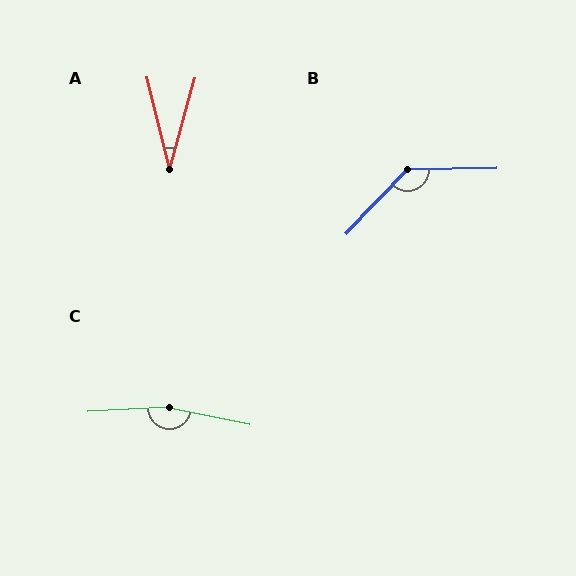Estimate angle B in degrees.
Approximately 135 degrees.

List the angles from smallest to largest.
A (29°), B (135°), C (165°).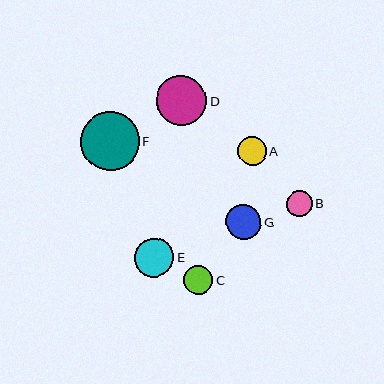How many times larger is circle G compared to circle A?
Circle G is approximately 1.2 times the size of circle A.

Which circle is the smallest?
Circle B is the smallest with a size of approximately 26 pixels.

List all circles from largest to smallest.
From largest to smallest: F, D, E, G, A, C, B.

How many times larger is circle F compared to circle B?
Circle F is approximately 2.3 times the size of circle B.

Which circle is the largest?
Circle F is the largest with a size of approximately 59 pixels.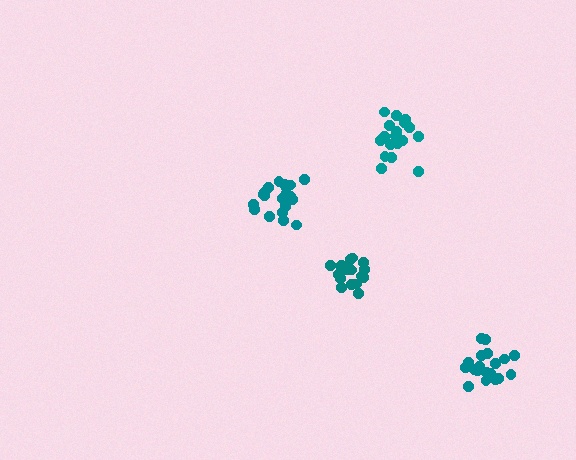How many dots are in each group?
Group 1: 19 dots, Group 2: 20 dots, Group 3: 20 dots, Group 4: 20 dots (79 total).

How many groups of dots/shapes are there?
There are 4 groups.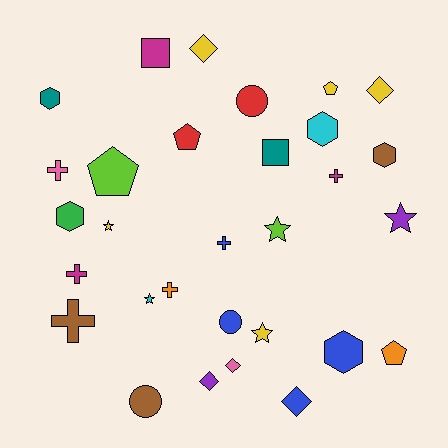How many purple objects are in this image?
There are 2 purple objects.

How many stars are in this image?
There are 5 stars.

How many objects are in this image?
There are 30 objects.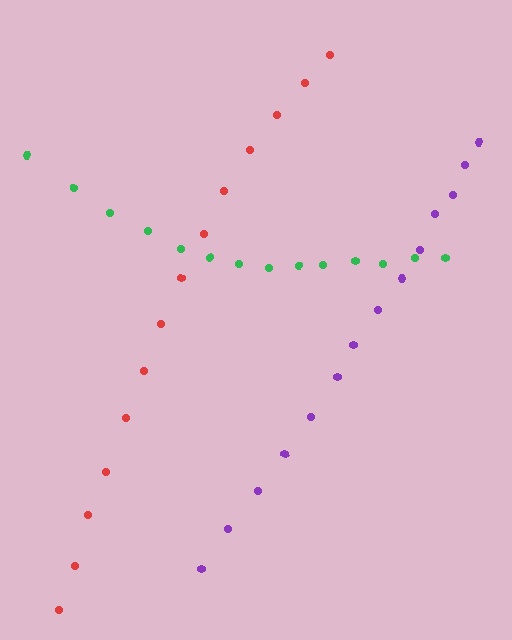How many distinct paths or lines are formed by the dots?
There are 3 distinct paths.